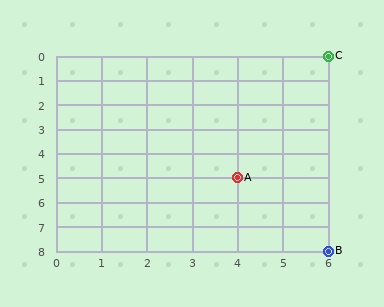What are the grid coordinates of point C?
Point C is at grid coordinates (6, 0).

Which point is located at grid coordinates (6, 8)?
Point B is at (6, 8).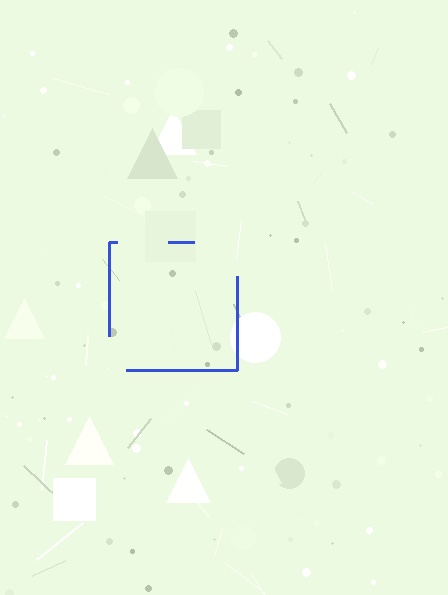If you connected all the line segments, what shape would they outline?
They would outline a square.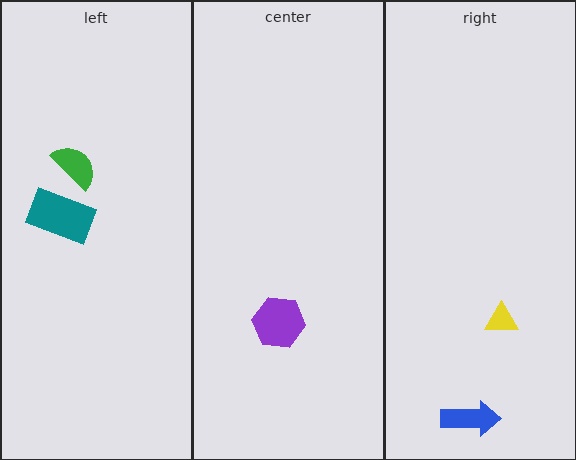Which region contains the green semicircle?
The left region.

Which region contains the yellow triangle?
The right region.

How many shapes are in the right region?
2.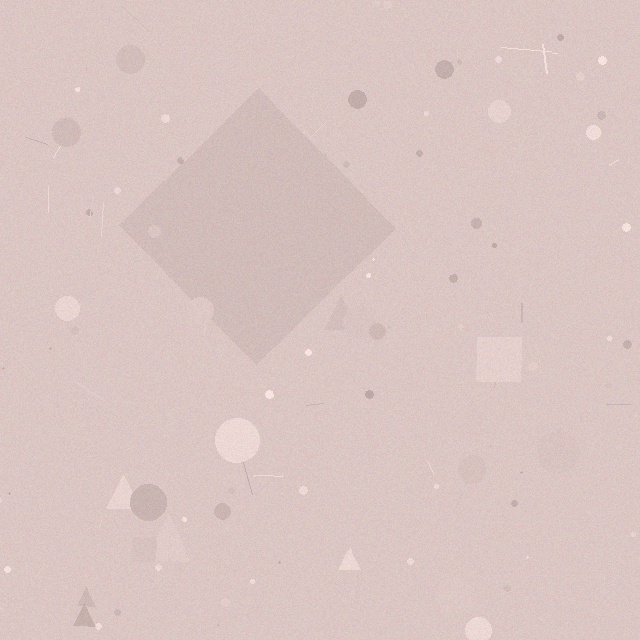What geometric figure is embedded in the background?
A diamond is embedded in the background.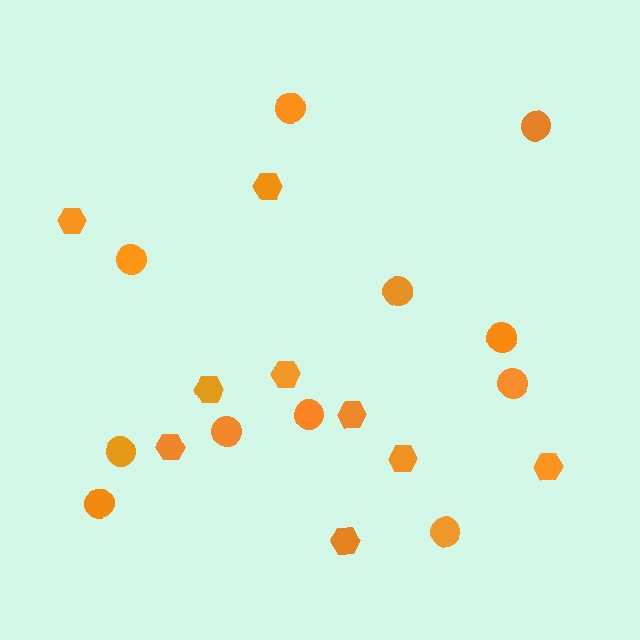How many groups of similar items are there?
There are 2 groups: one group of hexagons (9) and one group of circles (11).